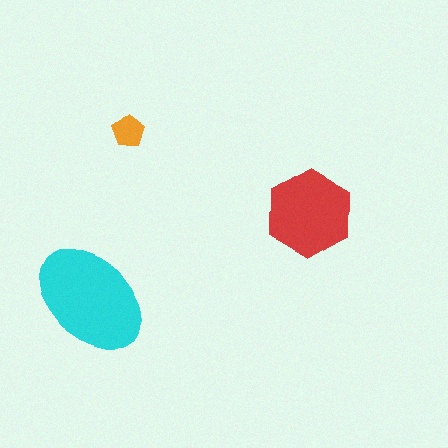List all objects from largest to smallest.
The cyan ellipse, the red hexagon, the orange pentagon.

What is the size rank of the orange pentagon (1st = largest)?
3rd.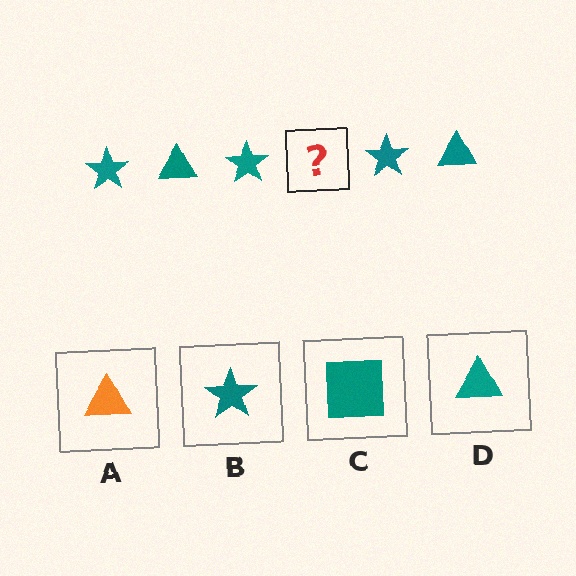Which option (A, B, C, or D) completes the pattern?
D.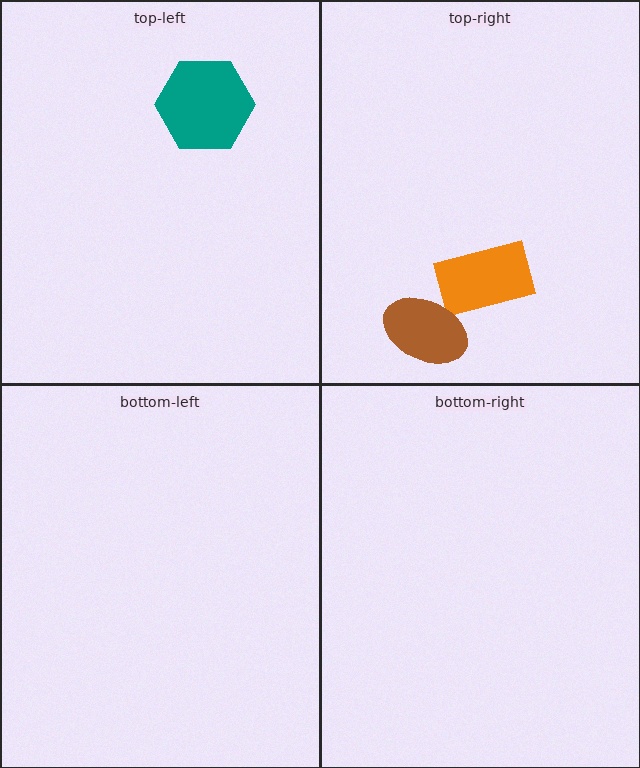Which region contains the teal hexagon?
The top-left region.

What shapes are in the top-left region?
The teal hexagon.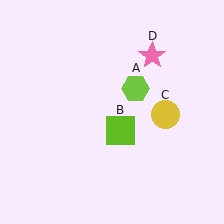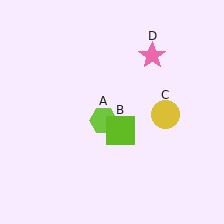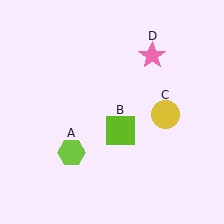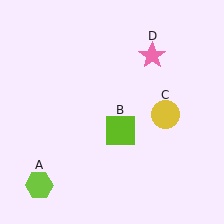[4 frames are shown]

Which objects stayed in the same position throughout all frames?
Lime square (object B) and yellow circle (object C) and pink star (object D) remained stationary.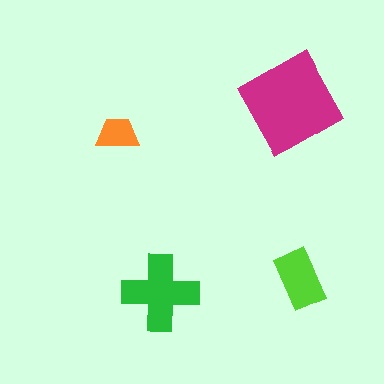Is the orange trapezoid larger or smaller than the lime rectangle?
Smaller.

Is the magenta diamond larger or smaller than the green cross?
Larger.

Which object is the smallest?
The orange trapezoid.